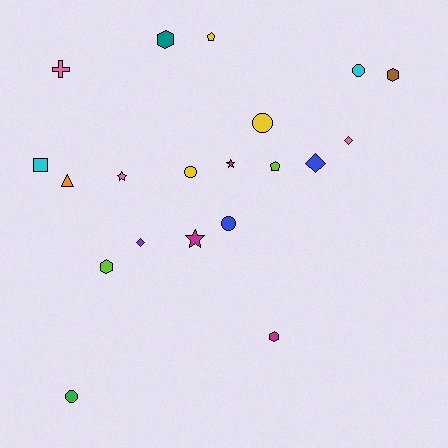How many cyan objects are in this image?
There are 2 cyan objects.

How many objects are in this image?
There are 20 objects.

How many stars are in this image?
There are 3 stars.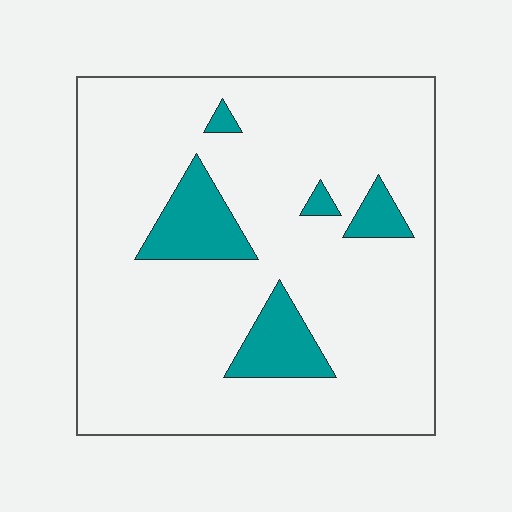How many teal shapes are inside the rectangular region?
5.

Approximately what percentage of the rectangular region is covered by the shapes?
Approximately 15%.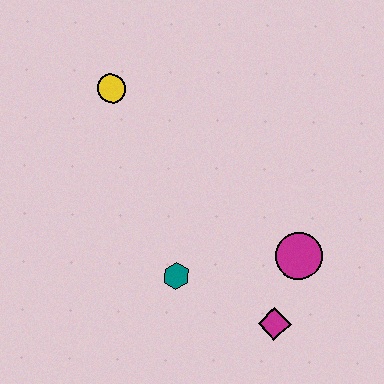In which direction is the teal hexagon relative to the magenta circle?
The teal hexagon is to the left of the magenta circle.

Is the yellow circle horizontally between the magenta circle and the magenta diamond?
No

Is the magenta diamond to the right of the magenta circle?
No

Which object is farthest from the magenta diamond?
The yellow circle is farthest from the magenta diamond.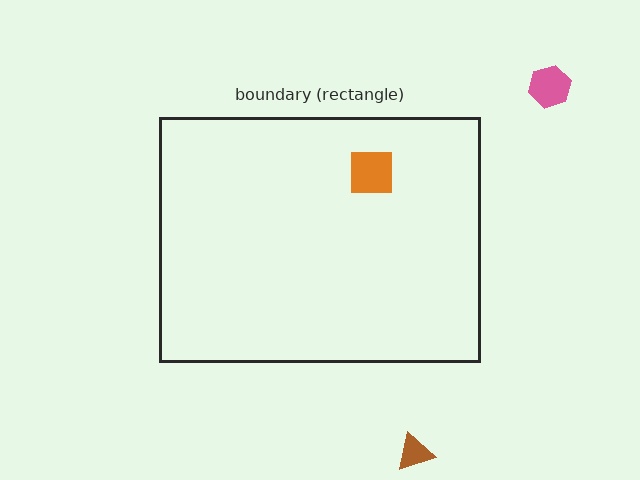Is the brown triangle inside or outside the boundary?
Outside.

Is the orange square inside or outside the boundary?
Inside.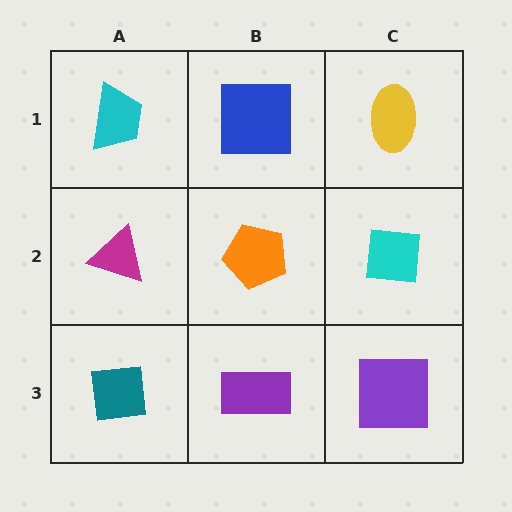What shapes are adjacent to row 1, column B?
An orange pentagon (row 2, column B), a cyan trapezoid (row 1, column A), a yellow ellipse (row 1, column C).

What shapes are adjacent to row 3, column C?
A cyan square (row 2, column C), a purple rectangle (row 3, column B).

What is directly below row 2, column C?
A purple square.